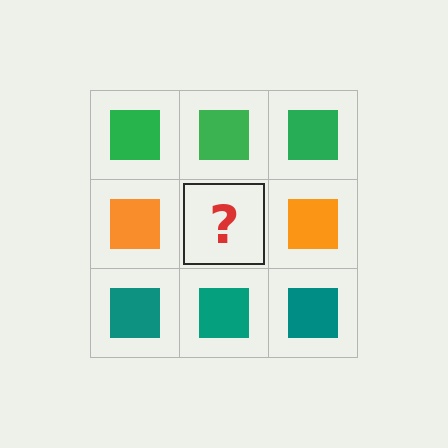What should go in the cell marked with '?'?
The missing cell should contain an orange square.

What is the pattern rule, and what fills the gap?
The rule is that each row has a consistent color. The gap should be filled with an orange square.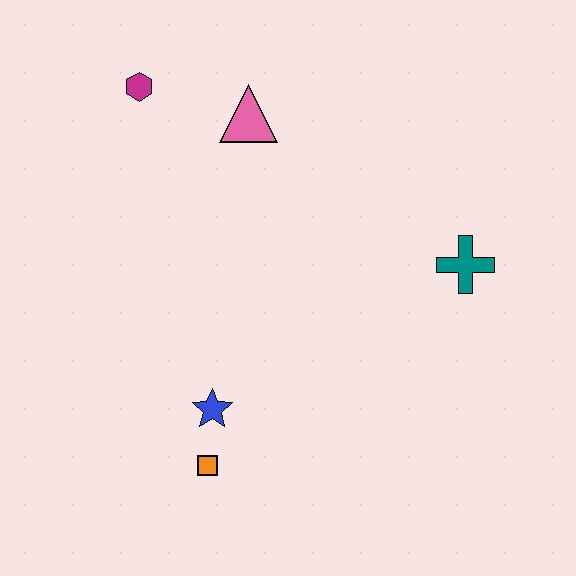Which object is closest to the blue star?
The orange square is closest to the blue star.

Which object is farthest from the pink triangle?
The orange square is farthest from the pink triangle.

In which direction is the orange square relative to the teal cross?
The orange square is to the left of the teal cross.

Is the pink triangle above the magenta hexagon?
No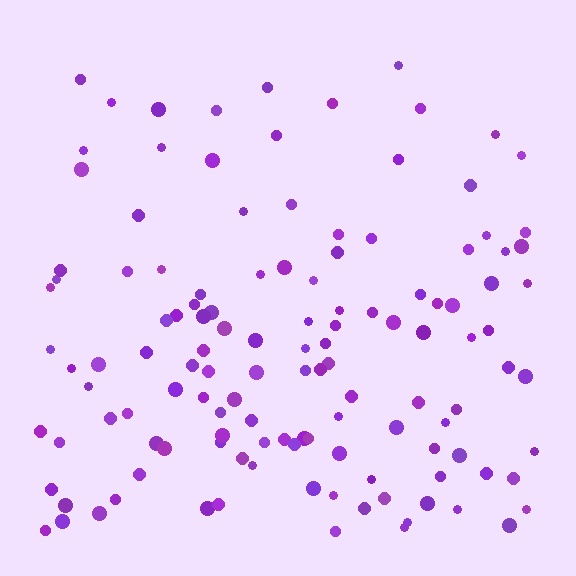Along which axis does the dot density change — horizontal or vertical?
Vertical.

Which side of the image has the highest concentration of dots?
The bottom.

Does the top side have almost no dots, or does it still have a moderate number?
Still a moderate number, just noticeably fewer than the bottom.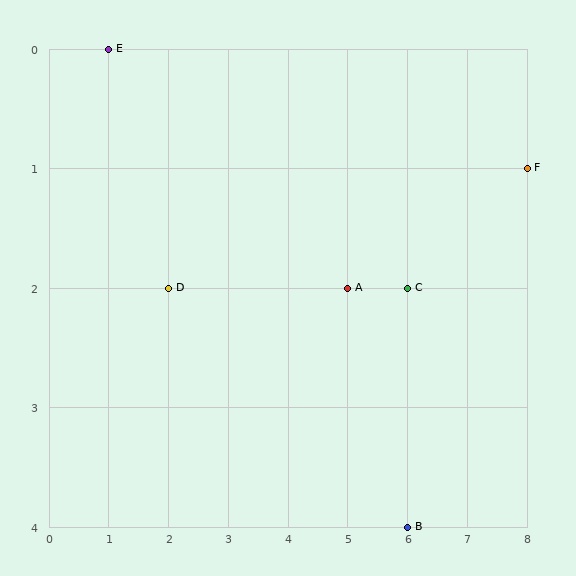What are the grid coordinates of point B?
Point B is at grid coordinates (6, 4).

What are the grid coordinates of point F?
Point F is at grid coordinates (8, 1).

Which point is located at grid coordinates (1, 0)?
Point E is at (1, 0).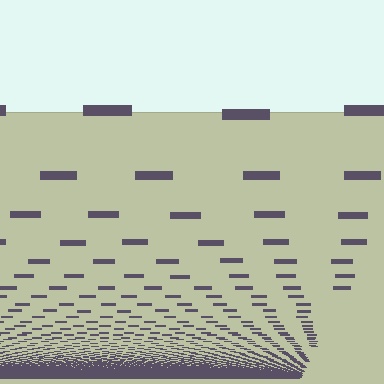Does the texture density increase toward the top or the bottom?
Density increases toward the bottom.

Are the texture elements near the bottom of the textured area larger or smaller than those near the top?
Smaller. The gradient is inverted — elements near the bottom are smaller and denser.